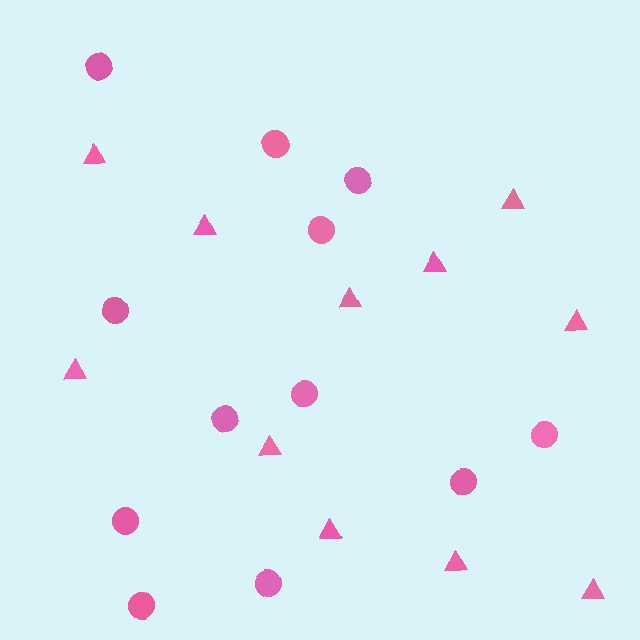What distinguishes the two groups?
There are 2 groups: one group of circles (12) and one group of triangles (11).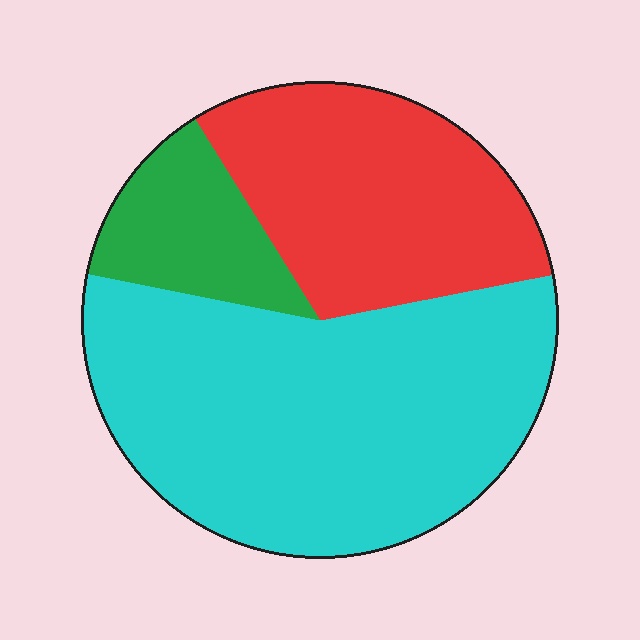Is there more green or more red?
Red.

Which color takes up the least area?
Green, at roughly 15%.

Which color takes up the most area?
Cyan, at roughly 55%.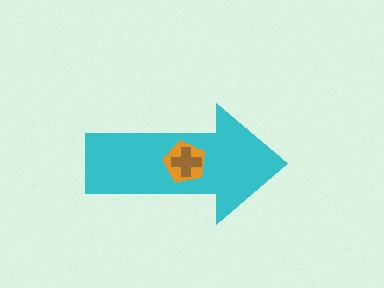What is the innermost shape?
The brown cross.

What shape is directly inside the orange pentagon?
The brown cross.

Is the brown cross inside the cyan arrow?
Yes.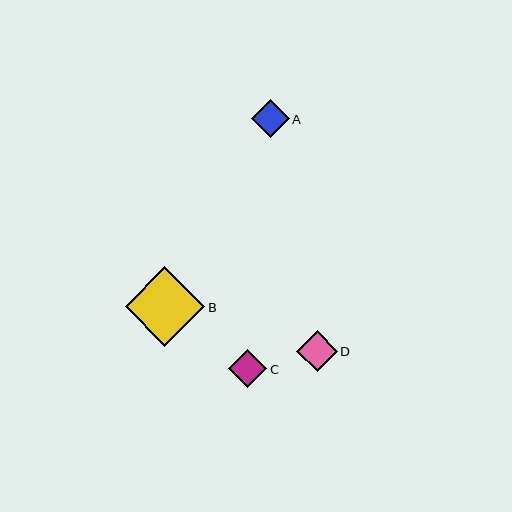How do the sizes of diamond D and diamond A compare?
Diamond D and diamond A are approximately the same size.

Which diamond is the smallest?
Diamond C is the smallest with a size of approximately 38 pixels.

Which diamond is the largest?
Diamond B is the largest with a size of approximately 79 pixels.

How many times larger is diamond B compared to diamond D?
Diamond B is approximately 2.0 times the size of diamond D.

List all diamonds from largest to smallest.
From largest to smallest: B, D, A, C.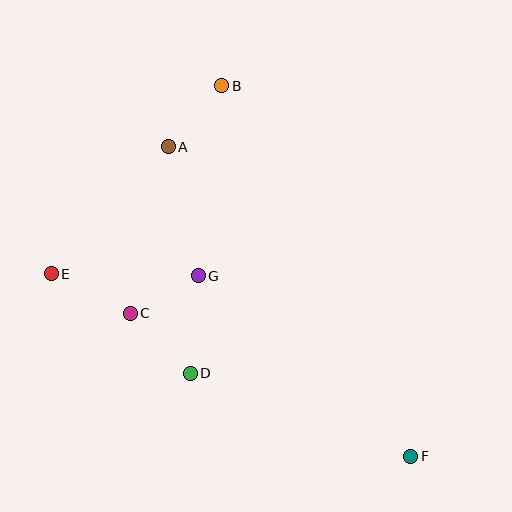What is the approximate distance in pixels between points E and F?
The distance between E and F is approximately 403 pixels.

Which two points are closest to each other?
Points C and G are closest to each other.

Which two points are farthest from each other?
Points B and F are farthest from each other.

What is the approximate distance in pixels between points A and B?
The distance between A and B is approximately 81 pixels.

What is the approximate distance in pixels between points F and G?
The distance between F and G is approximately 279 pixels.